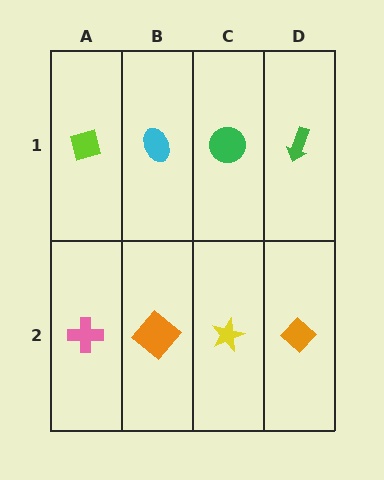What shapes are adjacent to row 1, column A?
A pink cross (row 2, column A), a cyan ellipse (row 1, column B).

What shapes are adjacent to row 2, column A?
A lime diamond (row 1, column A), an orange diamond (row 2, column B).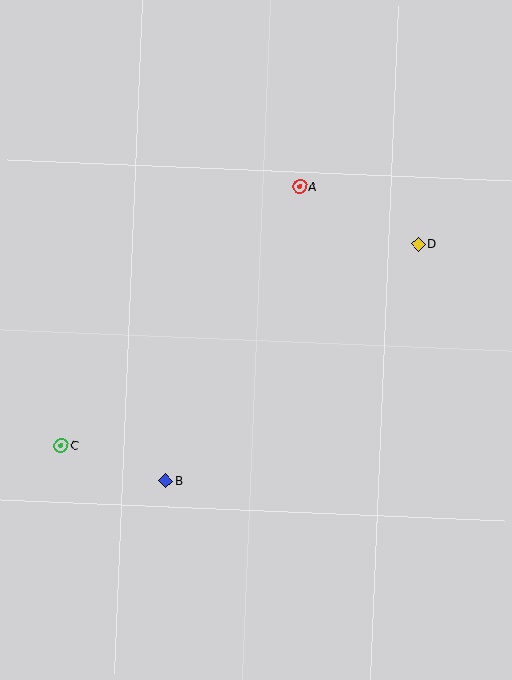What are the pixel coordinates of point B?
Point B is at (166, 480).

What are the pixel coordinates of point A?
Point A is at (300, 186).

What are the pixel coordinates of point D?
Point D is at (418, 244).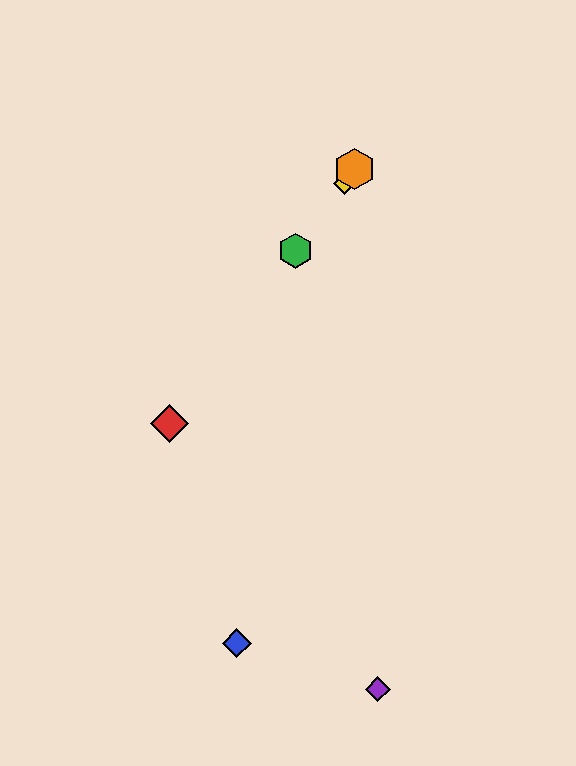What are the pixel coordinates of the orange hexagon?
The orange hexagon is at (355, 169).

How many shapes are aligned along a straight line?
4 shapes (the red diamond, the green hexagon, the yellow diamond, the orange hexagon) are aligned along a straight line.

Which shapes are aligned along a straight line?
The red diamond, the green hexagon, the yellow diamond, the orange hexagon are aligned along a straight line.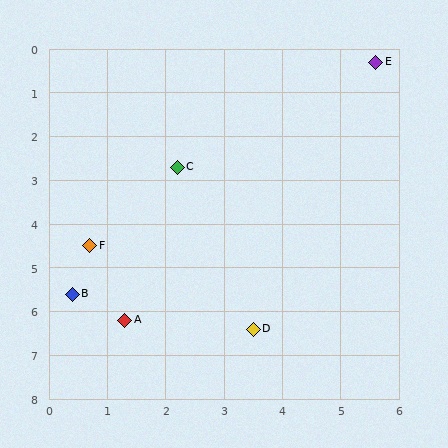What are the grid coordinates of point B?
Point B is at approximately (0.4, 5.6).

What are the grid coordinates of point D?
Point D is at approximately (3.5, 6.4).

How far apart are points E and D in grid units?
Points E and D are about 6.5 grid units apart.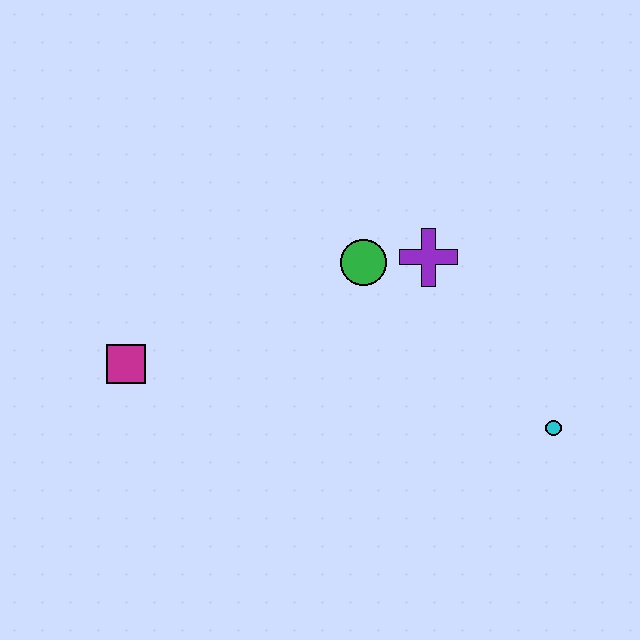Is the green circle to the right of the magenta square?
Yes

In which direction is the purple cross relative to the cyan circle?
The purple cross is above the cyan circle.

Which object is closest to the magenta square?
The green circle is closest to the magenta square.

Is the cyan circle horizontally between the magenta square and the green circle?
No